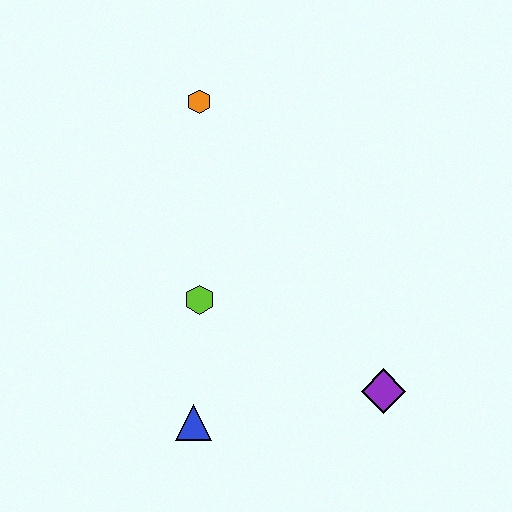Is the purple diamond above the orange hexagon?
No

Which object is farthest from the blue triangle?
The orange hexagon is farthest from the blue triangle.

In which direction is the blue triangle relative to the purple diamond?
The blue triangle is to the left of the purple diamond.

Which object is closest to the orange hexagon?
The lime hexagon is closest to the orange hexagon.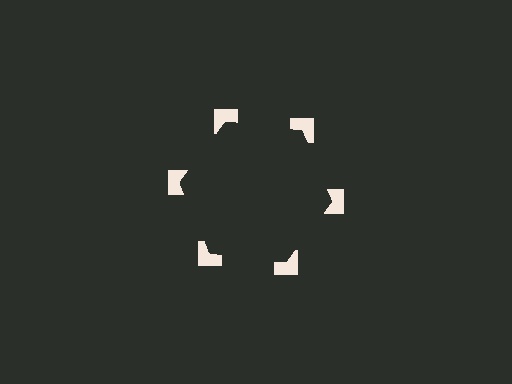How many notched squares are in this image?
There are 6 — one at each vertex of the illusory hexagon.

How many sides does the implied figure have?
6 sides.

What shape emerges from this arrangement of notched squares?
An illusory hexagon — its edges are inferred from the aligned wedge cuts in the notched squares, not physically drawn.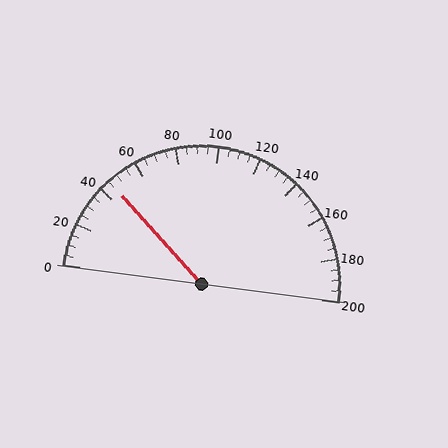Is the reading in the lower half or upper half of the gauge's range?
The reading is in the lower half of the range (0 to 200).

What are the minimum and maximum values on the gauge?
The gauge ranges from 0 to 200.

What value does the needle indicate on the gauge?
The needle indicates approximately 45.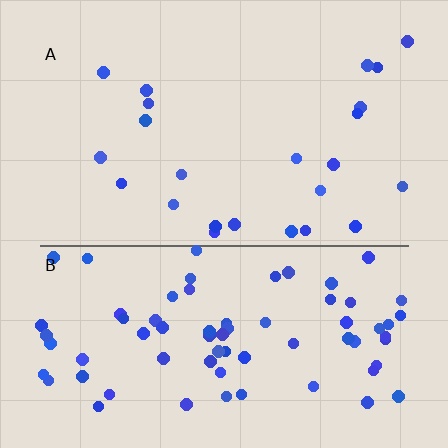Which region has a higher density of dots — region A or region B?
B (the bottom).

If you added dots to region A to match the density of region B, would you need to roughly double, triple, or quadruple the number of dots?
Approximately triple.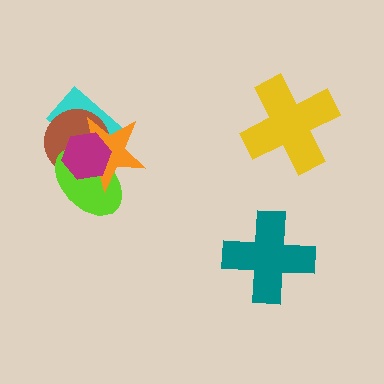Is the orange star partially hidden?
Yes, it is partially covered by another shape.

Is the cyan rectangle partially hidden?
Yes, it is partially covered by another shape.